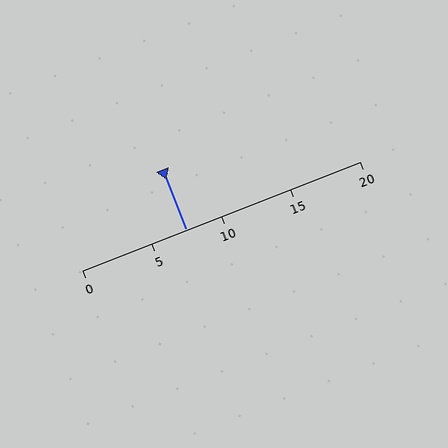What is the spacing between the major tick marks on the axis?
The major ticks are spaced 5 apart.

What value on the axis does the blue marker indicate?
The marker indicates approximately 7.5.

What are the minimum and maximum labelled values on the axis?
The axis runs from 0 to 20.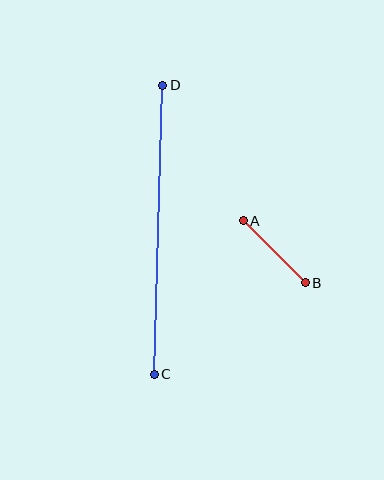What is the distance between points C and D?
The distance is approximately 289 pixels.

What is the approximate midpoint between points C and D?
The midpoint is at approximately (158, 230) pixels.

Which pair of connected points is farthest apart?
Points C and D are farthest apart.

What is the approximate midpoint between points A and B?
The midpoint is at approximately (274, 252) pixels.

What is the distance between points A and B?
The distance is approximately 87 pixels.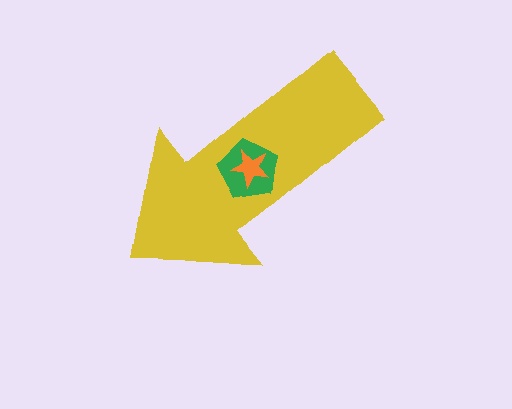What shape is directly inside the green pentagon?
The orange star.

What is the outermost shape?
The yellow arrow.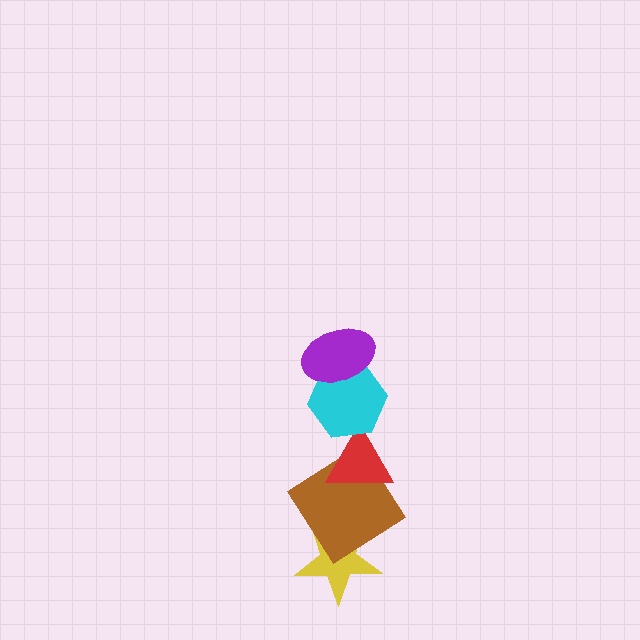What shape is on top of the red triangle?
The cyan hexagon is on top of the red triangle.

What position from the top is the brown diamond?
The brown diamond is 4th from the top.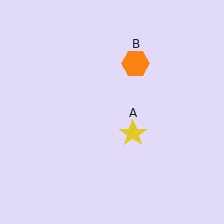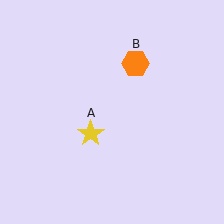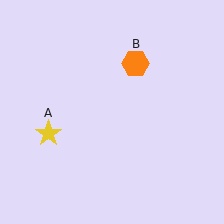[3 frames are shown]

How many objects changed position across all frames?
1 object changed position: yellow star (object A).